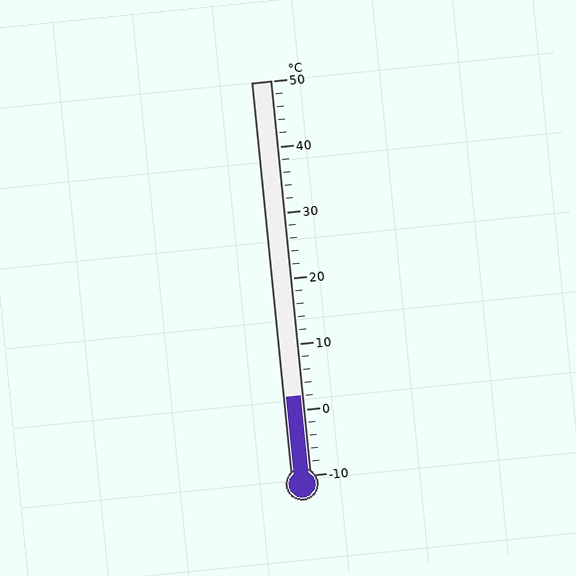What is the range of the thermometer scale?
The thermometer scale ranges from -10°C to 50°C.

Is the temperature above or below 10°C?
The temperature is below 10°C.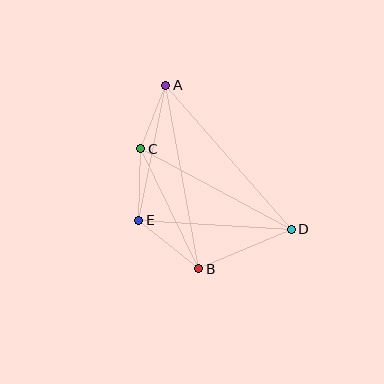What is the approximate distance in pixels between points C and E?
The distance between C and E is approximately 71 pixels.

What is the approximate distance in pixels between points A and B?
The distance between A and B is approximately 186 pixels.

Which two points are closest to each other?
Points A and C are closest to each other.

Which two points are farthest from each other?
Points A and D are farthest from each other.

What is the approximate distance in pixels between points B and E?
The distance between B and E is approximately 77 pixels.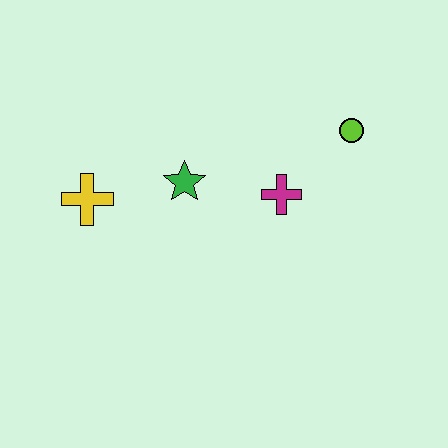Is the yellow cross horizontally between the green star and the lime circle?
No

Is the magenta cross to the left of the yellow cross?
No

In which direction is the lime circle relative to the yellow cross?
The lime circle is to the right of the yellow cross.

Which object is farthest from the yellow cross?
The lime circle is farthest from the yellow cross.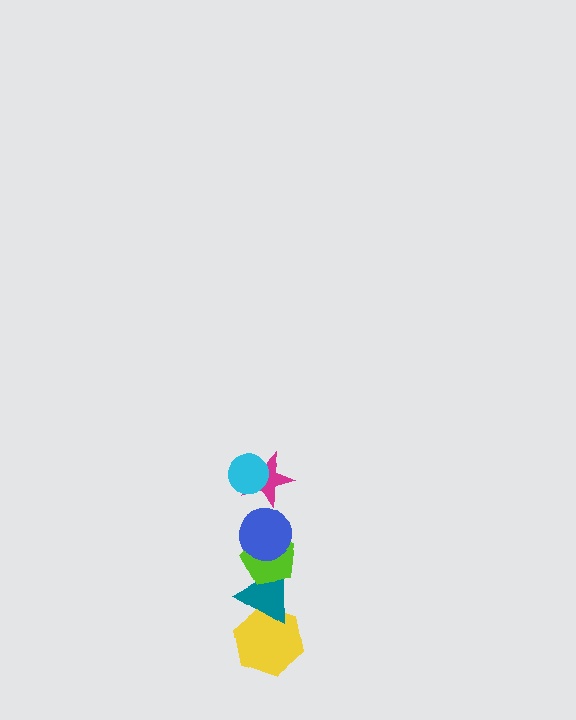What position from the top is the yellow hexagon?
The yellow hexagon is 6th from the top.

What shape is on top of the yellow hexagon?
The teal triangle is on top of the yellow hexagon.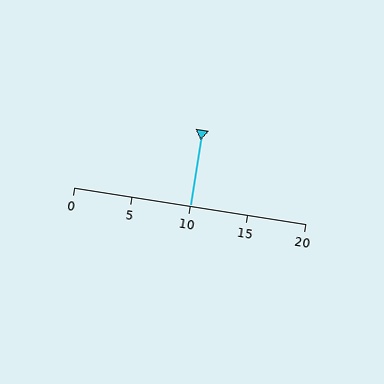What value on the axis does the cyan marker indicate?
The marker indicates approximately 10.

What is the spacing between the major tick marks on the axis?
The major ticks are spaced 5 apart.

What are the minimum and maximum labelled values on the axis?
The axis runs from 0 to 20.